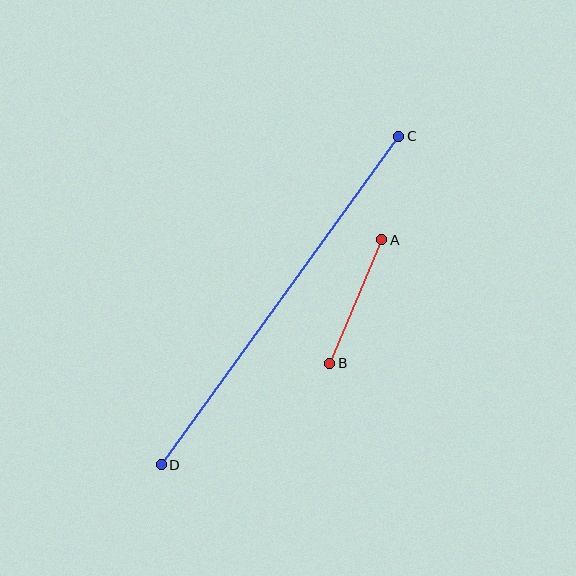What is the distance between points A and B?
The distance is approximately 134 pixels.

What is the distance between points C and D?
The distance is approximately 405 pixels.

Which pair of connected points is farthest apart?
Points C and D are farthest apart.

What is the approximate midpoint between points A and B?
The midpoint is at approximately (356, 302) pixels.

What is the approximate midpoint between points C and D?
The midpoint is at approximately (280, 300) pixels.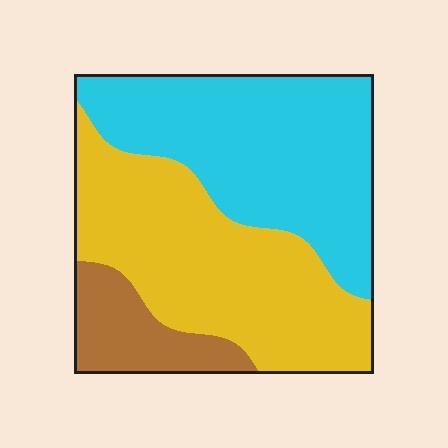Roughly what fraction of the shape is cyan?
Cyan covers roughly 45% of the shape.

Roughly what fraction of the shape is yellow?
Yellow covers 44% of the shape.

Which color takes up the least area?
Brown, at roughly 15%.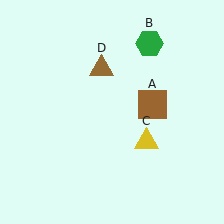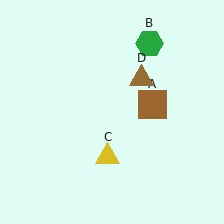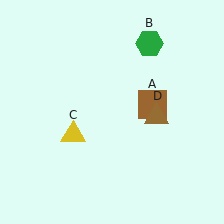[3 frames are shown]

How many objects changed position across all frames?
2 objects changed position: yellow triangle (object C), brown triangle (object D).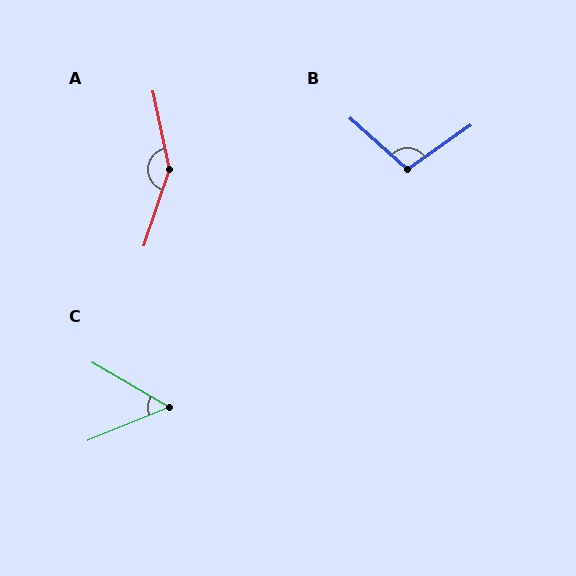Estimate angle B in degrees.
Approximately 103 degrees.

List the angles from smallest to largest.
C (53°), B (103°), A (150°).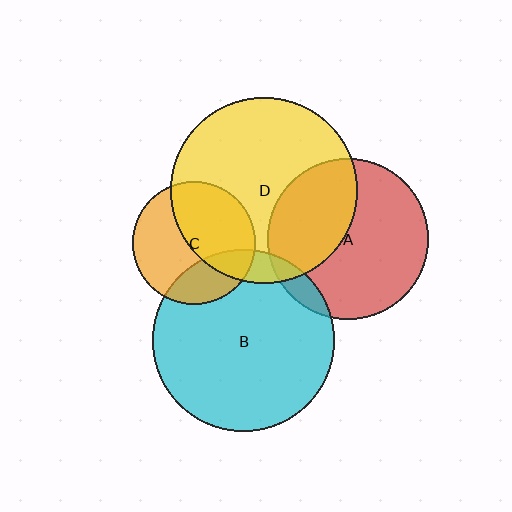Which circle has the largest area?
Circle D (yellow).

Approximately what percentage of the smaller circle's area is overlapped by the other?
Approximately 10%.